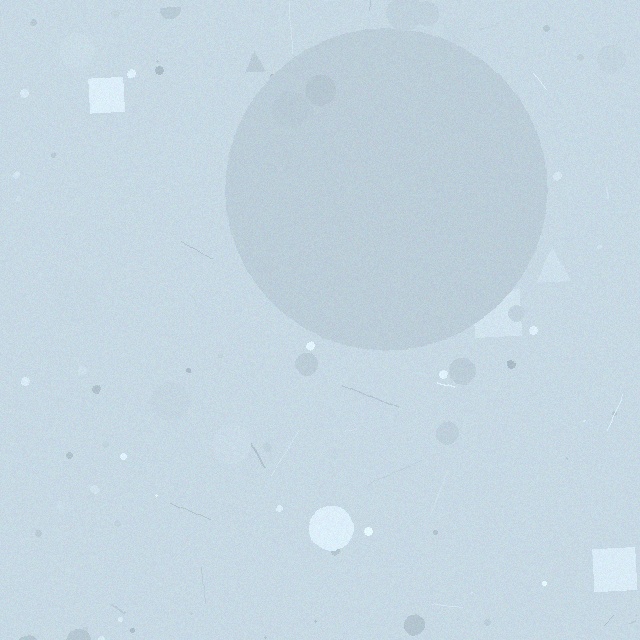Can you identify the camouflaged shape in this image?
The camouflaged shape is a circle.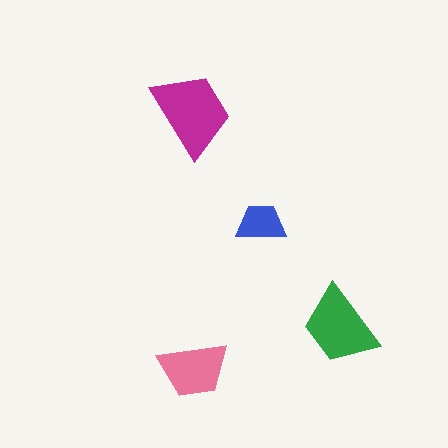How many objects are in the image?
There are 4 objects in the image.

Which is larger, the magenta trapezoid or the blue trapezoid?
The magenta one.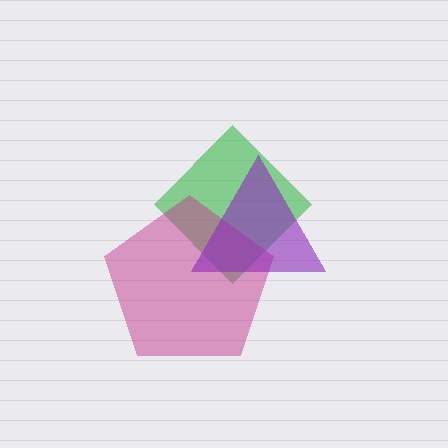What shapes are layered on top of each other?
The layered shapes are: a green diamond, a magenta pentagon, a purple triangle.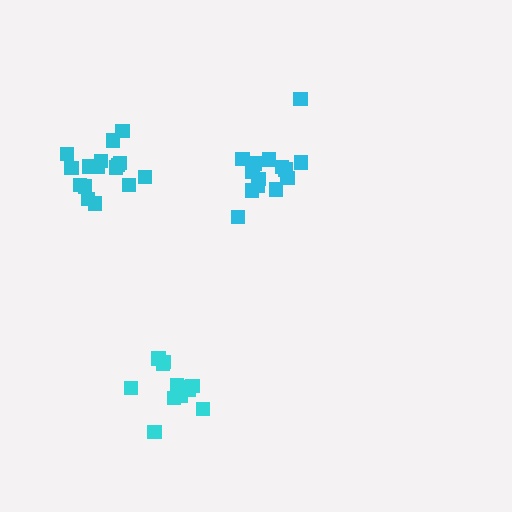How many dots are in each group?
Group 1: 14 dots, Group 2: 16 dots, Group 3: 13 dots (43 total).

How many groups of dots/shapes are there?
There are 3 groups.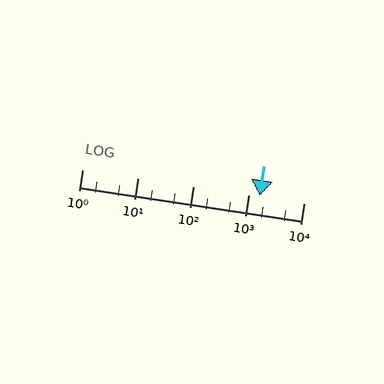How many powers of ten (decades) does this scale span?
The scale spans 4 decades, from 1 to 10000.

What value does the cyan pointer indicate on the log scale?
The pointer indicates approximately 1600.